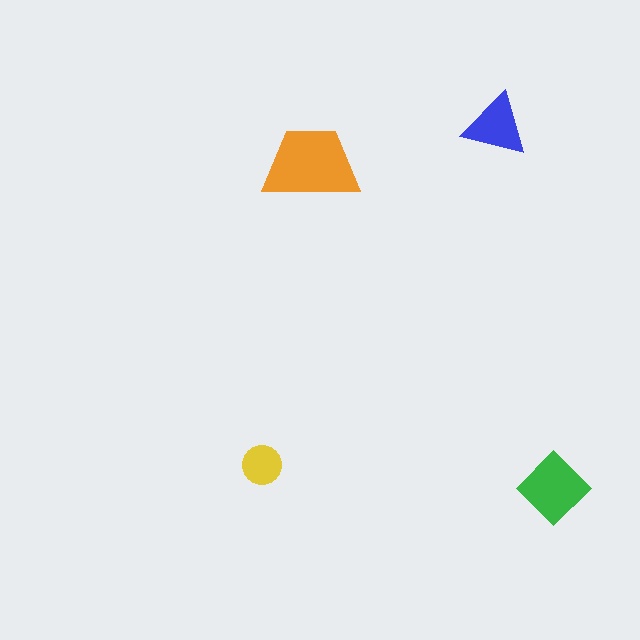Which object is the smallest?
The yellow circle.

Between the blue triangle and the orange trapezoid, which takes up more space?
The orange trapezoid.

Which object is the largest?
The orange trapezoid.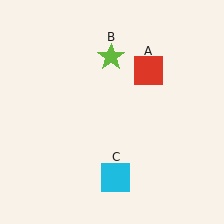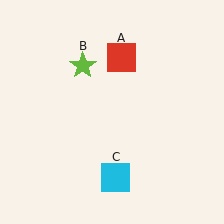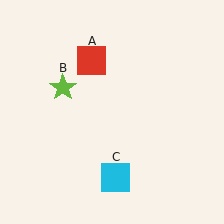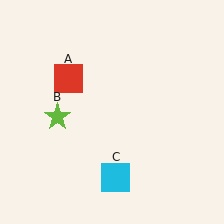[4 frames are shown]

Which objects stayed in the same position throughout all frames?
Cyan square (object C) remained stationary.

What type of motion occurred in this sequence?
The red square (object A), lime star (object B) rotated counterclockwise around the center of the scene.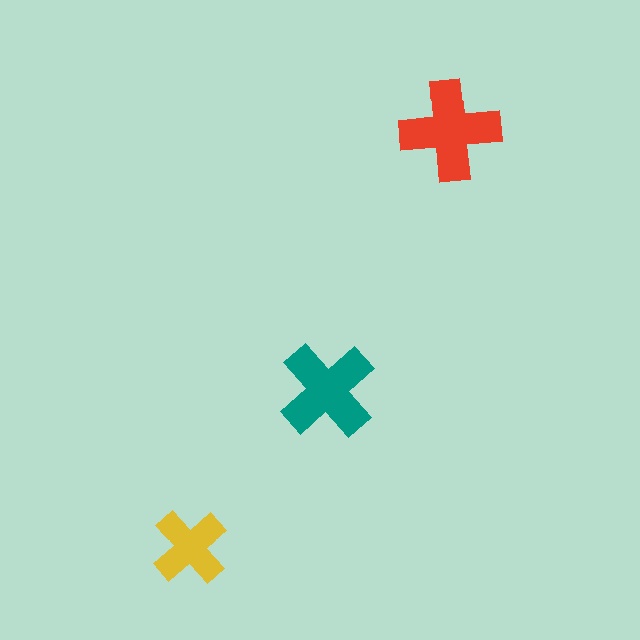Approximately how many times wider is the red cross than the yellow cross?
About 1.5 times wider.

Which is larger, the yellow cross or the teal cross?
The teal one.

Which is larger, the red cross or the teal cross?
The red one.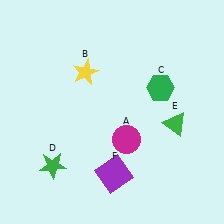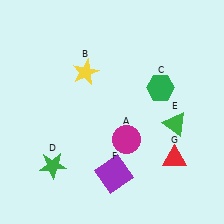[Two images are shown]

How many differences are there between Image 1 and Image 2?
There is 1 difference between the two images.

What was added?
A red triangle (G) was added in Image 2.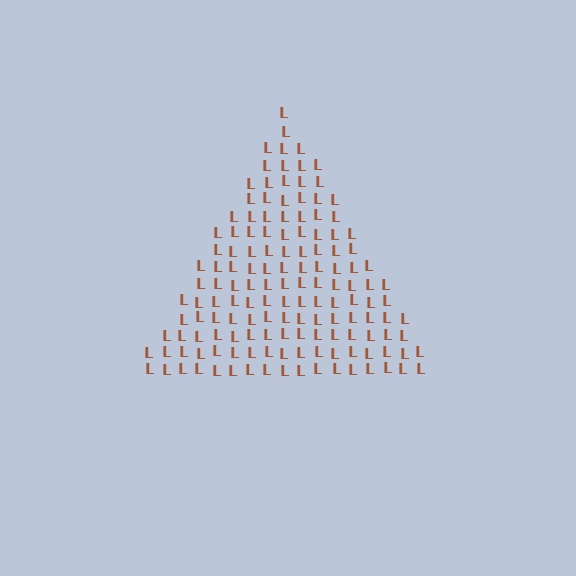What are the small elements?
The small elements are letter L's.